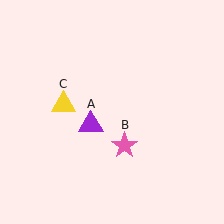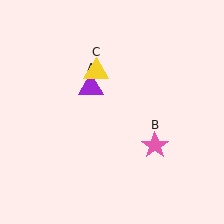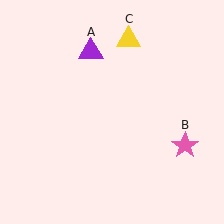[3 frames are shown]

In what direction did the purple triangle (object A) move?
The purple triangle (object A) moved up.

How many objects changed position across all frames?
3 objects changed position: purple triangle (object A), pink star (object B), yellow triangle (object C).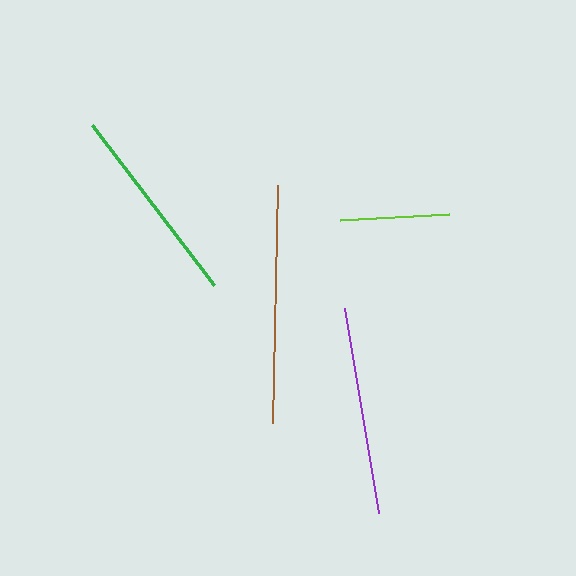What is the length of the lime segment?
The lime segment is approximately 109 pixels long.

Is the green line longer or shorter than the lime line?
The green line is longer than the lime line.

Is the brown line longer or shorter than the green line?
The brown line is longer than the green line.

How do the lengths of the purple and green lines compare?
The purple and green lines are approximately the same length.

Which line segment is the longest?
The brown line is the longest at approximately 238 pixels.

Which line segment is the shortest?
The lime line is the shortest at approximately 109 pixels.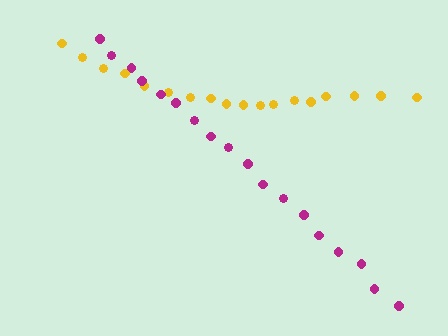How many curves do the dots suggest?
There are 2 distinct paths.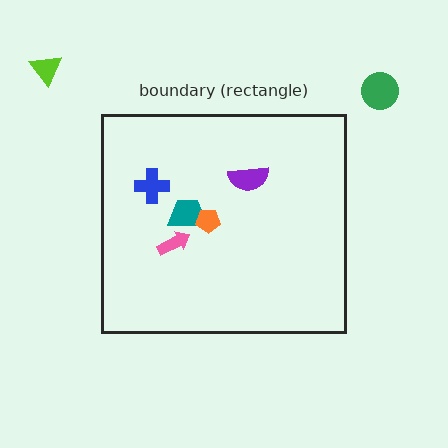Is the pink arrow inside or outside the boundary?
Inside.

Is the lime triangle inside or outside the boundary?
Outside.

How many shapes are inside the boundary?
5 inside, 2 outside.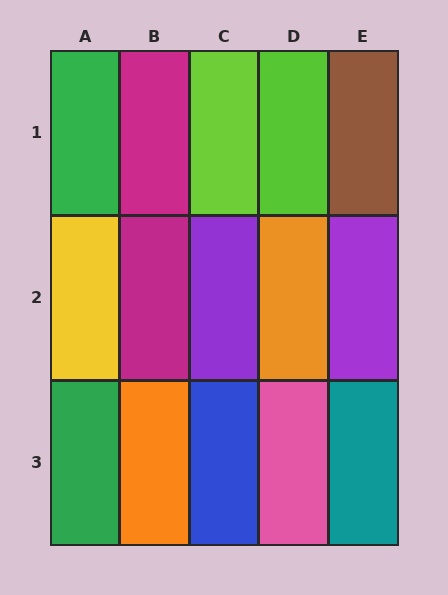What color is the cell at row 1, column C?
Lime.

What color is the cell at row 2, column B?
Magenta.